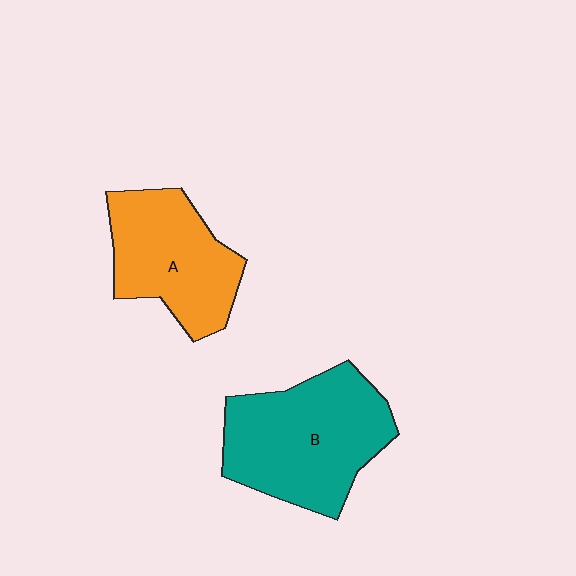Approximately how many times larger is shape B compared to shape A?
Approximately 1.3 times.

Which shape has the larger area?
Shape B (teal).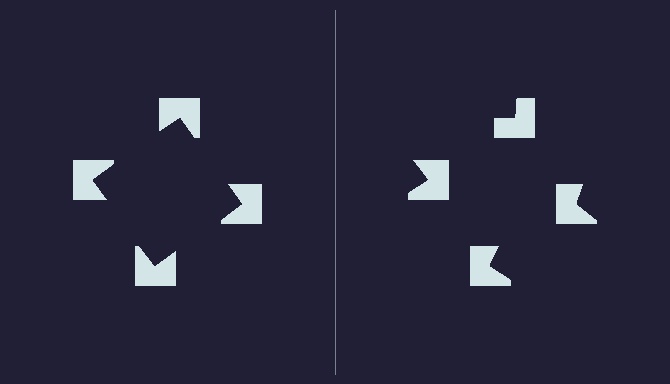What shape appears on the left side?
An illusory square.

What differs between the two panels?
The notched squares are positioned identically on both sides; only the wedge orientations differ. On the left they align to a square; on the right they are misaligned.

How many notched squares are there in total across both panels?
8 — 4 on each side.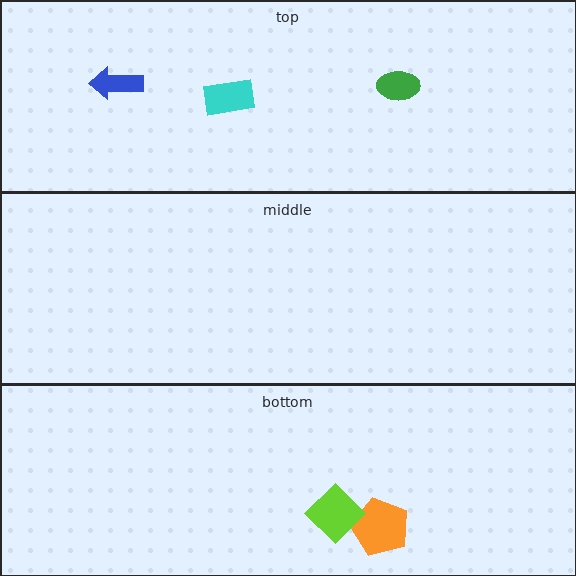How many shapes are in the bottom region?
2.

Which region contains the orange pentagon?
The bottom region.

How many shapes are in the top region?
3.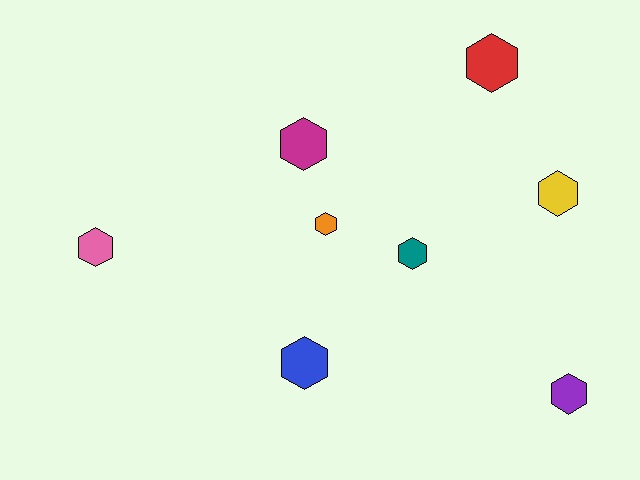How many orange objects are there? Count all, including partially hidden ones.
There is 1 orange object.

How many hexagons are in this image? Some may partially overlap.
There are 8 hexagons.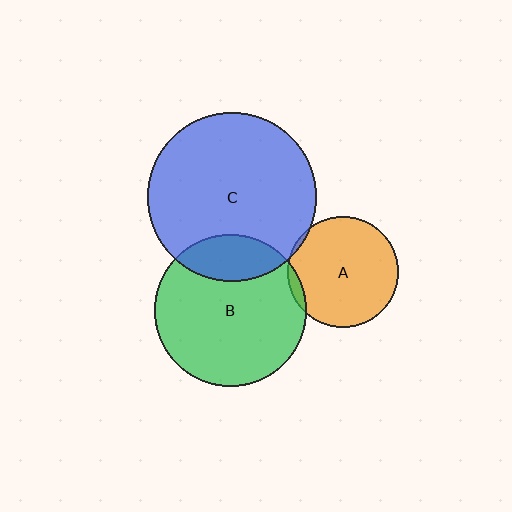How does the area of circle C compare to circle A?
Approximately 2.3 times.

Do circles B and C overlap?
Yes.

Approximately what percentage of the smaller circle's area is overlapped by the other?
Approximately 20%.